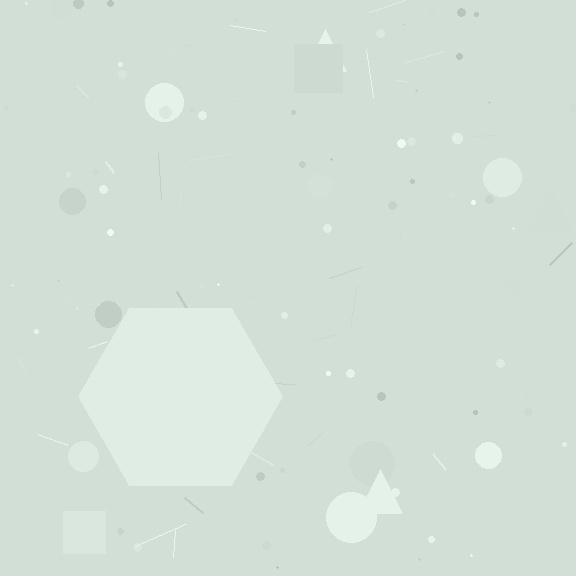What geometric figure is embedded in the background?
A hexagon is embedded in the background.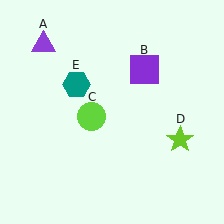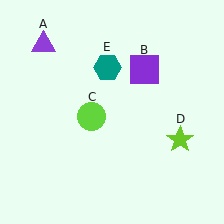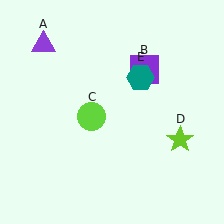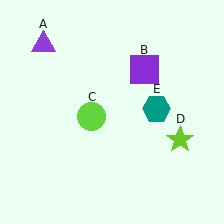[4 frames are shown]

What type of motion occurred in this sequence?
The teal hexagon (object E) rotated clockwise around the center of the scene.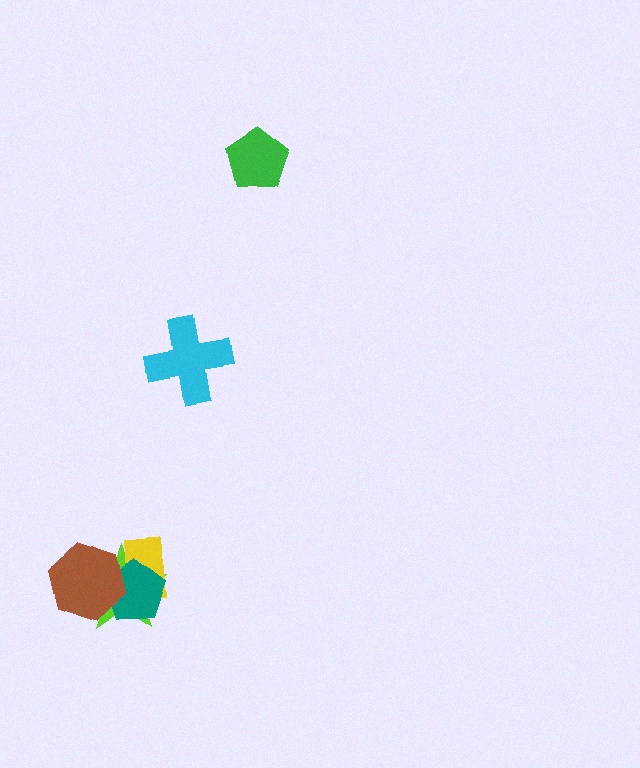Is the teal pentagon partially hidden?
Yes, it is partially covered by another shape.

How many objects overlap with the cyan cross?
0 objects overlap with the cyan cross.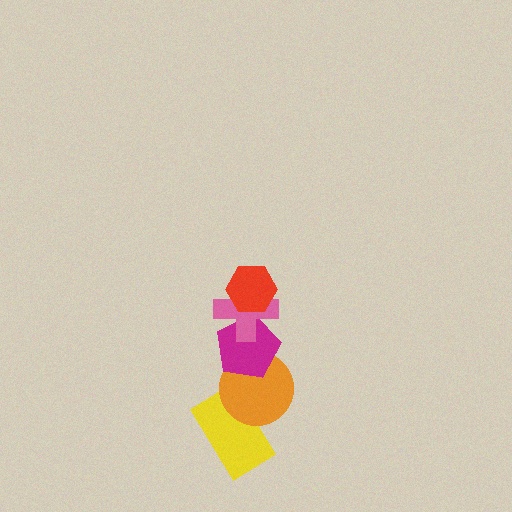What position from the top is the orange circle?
The orange circle is 4th from the top.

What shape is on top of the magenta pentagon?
The pink cross is on top of the magenta pentagon.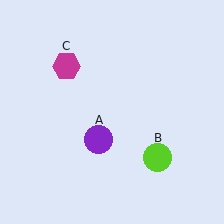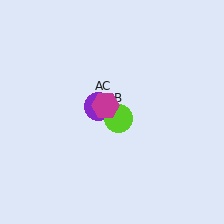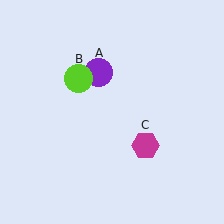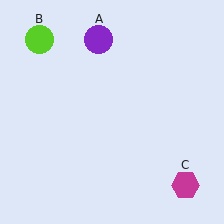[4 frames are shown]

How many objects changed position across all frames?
3 objects changed position: purple circle (object A), lime circle (object B), magenta hexagon (object C).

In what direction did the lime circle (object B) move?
The lime circle (object B) moved up and to the left.